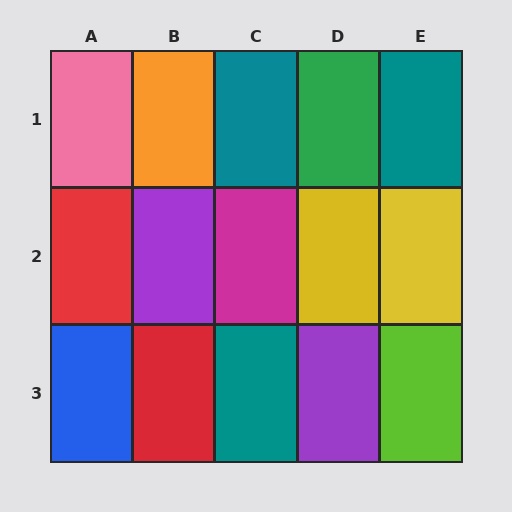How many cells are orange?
1 cell is orange.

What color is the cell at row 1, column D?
Green.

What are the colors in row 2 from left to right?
Red, purple, magenta, yellow, yellow.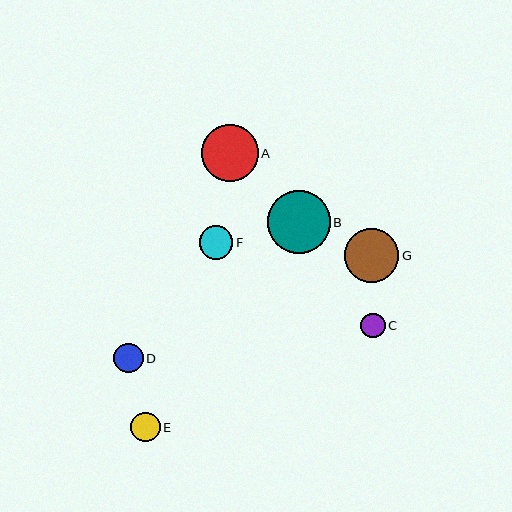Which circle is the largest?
Circle B is the largest with a size of approximately 63 pixels.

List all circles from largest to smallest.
From largest to smallest: B, A, G, F, D, E, C.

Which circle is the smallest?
Circle C is the smallest with a size of approximately 25 pixels.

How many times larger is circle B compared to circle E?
Circle B is approximately 2.1 times the size of circle E.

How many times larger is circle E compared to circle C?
Circle E is approximately 1.2 times the size of circle C.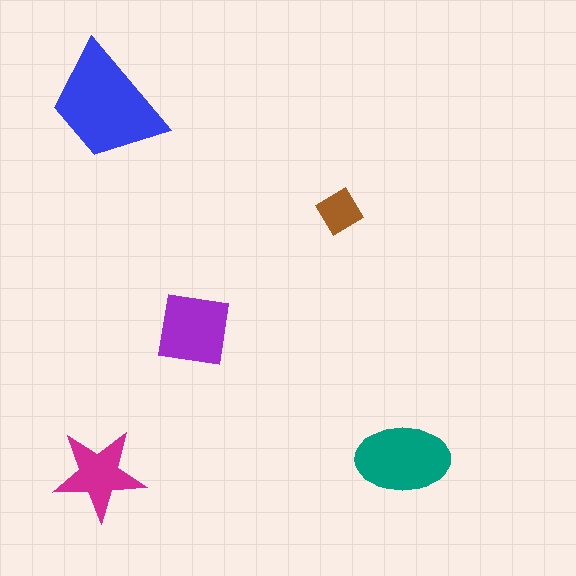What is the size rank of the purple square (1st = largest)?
3rd.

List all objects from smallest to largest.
The brown diamond, the magenta star, the purple square, the teal ellipse, the blue trapezoid.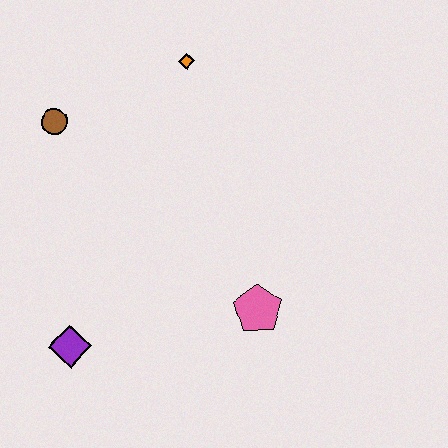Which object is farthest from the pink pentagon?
The brown circle is farthest from the pink pentagon.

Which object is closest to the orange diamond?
The brown circle is closest to the orange diamond.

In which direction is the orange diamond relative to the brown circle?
The orange diamond is to the right of the brown circle.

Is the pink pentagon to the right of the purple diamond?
Yes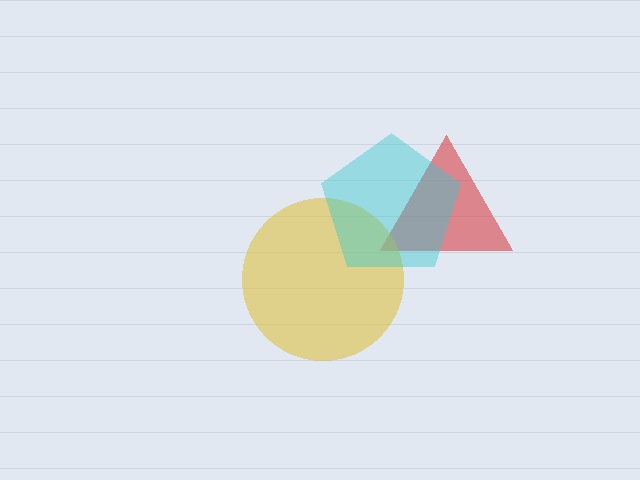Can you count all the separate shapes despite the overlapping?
Yes, there are 3 separate shapes.